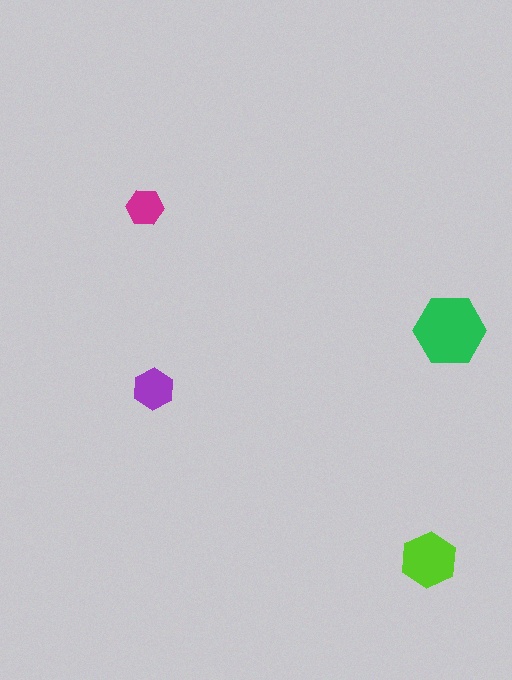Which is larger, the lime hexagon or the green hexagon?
The green one.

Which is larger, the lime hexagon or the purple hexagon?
The lime one.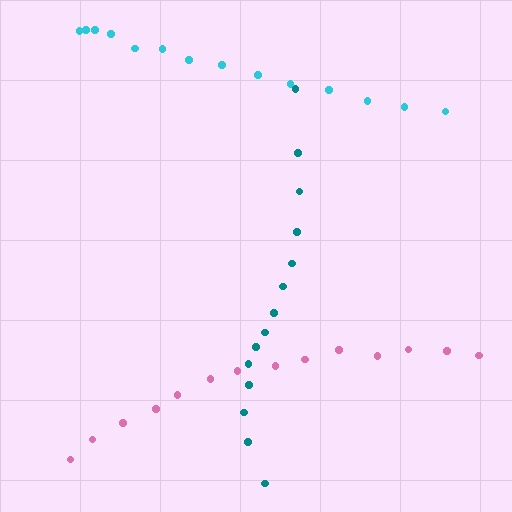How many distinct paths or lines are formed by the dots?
There are 3 distinct paths.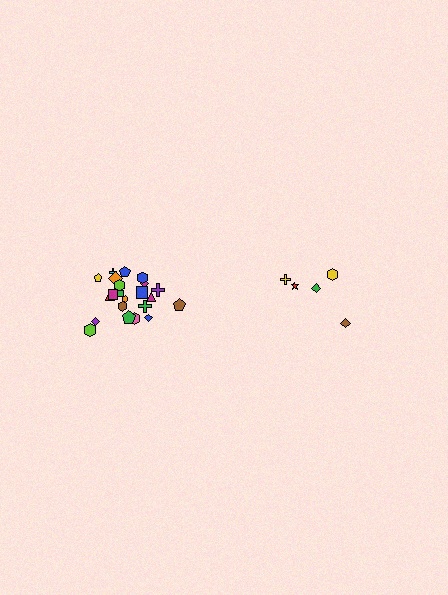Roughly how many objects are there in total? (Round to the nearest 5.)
Roughly 25 objects in total.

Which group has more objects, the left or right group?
The left group.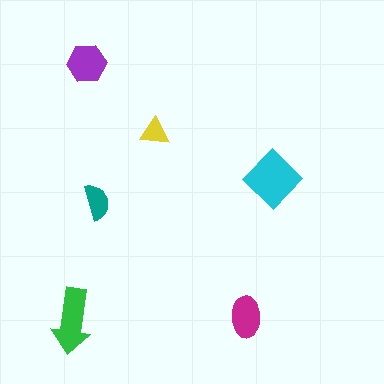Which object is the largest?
The cyan diamond.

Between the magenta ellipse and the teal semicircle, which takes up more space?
The magenta ellipse.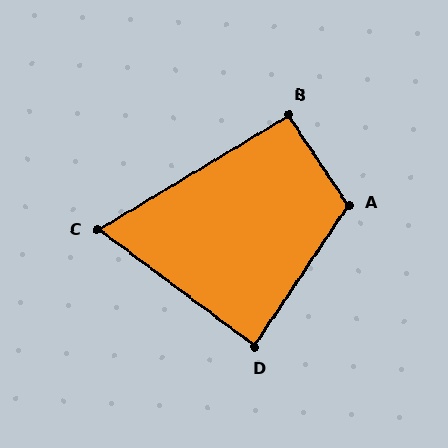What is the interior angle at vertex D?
Approximately 87 degrees (approximately right).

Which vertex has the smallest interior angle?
C, at approximately 68 degrees.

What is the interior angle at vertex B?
Approximately 93 degrees (approximately right).